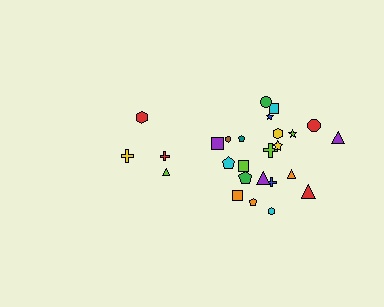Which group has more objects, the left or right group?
The right group.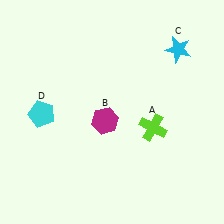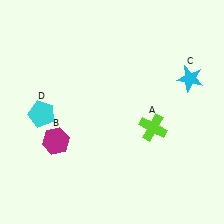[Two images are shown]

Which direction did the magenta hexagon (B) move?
The magenta hexagon (B) moved left.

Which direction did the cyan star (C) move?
The cyan star (C) moved down.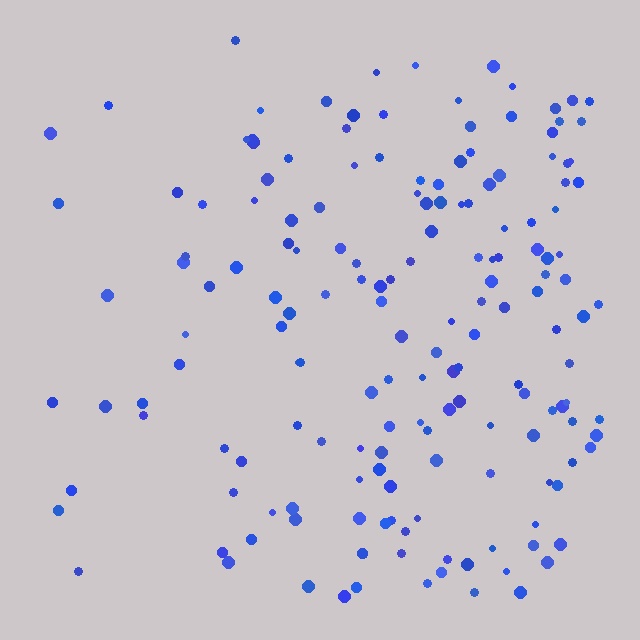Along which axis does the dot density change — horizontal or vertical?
Horizontal.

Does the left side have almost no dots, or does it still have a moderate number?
Still a moderate number, just noticeably fewer than the right.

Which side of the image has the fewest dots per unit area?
The left.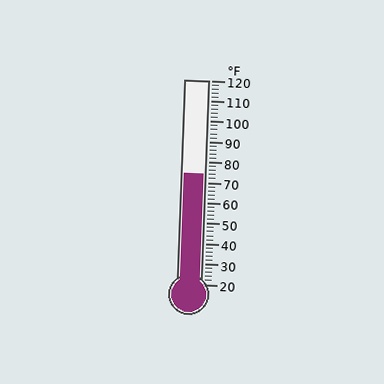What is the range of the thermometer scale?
The thermometer scale ranges from 20°F to 120°F.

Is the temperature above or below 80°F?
The temperature is below 80°F.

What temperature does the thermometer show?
The thermometer shows approximately 74°F.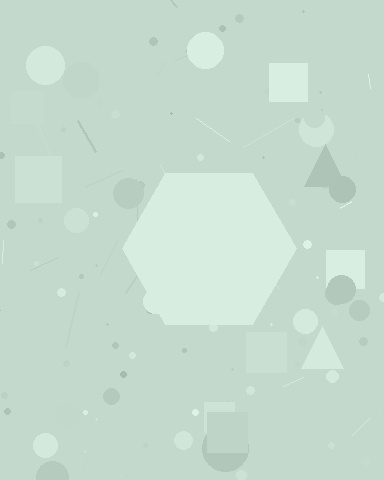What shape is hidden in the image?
A hexagon is hidden in the image.